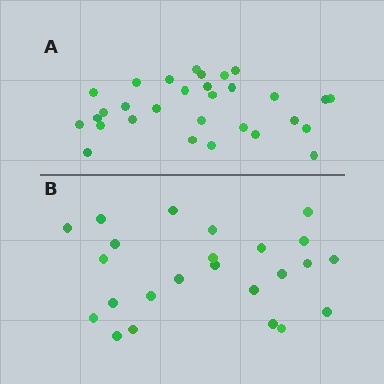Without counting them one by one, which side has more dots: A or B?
Region A (the top region) has more dots.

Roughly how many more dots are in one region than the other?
Region A has about 6 more dots than region B.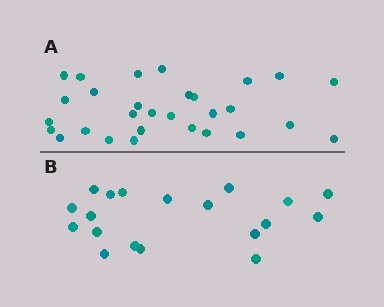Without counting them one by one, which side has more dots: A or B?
Region A (the top region) has more dots.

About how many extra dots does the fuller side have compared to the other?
Region A has roughly 10 or so more dots than region B.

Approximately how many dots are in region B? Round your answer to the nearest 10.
About 20 dots. (The exact count is 19, which rounds to 20.)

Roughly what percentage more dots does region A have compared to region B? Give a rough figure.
About 55% more.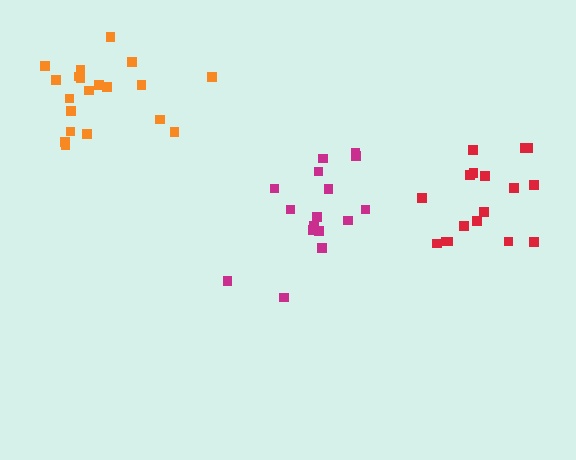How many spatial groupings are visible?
There are 3 spatial groupings.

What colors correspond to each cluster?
The clusters are colored: magenta, red, orange.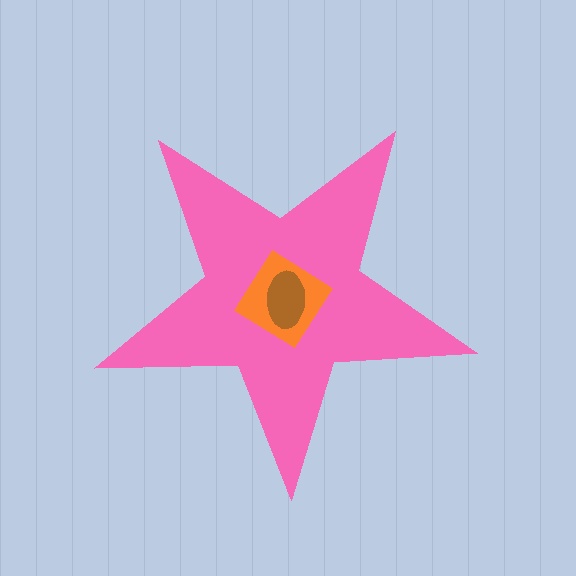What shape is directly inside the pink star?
The orange diamond.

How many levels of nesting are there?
3.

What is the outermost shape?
The pink star.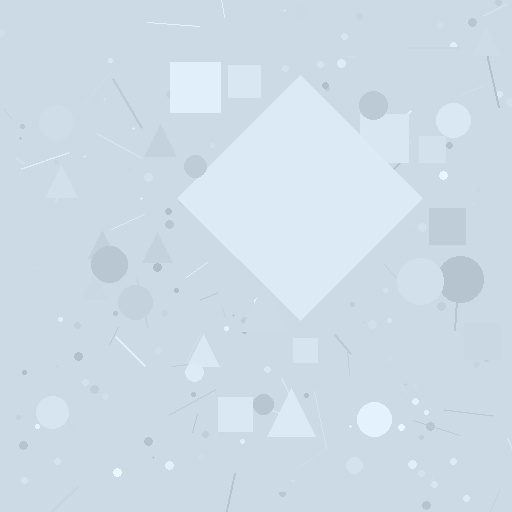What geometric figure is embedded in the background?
A diamond is embedded in the background.